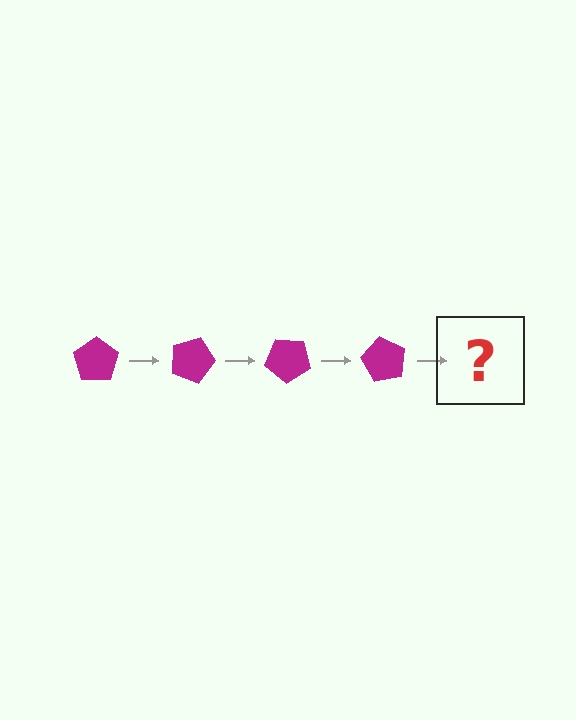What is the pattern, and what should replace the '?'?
The pattern is that the pentagon rotates 20 degrees each step. The '?' should be a magenta pentagon rotated 80 degrees.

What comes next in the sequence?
The next element should be a magenta pentagon rotated 80 degrees.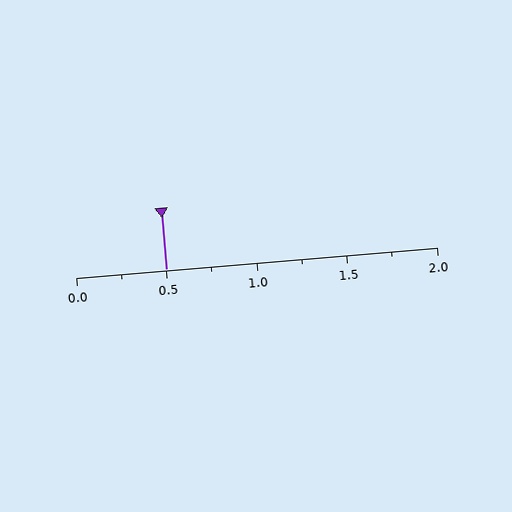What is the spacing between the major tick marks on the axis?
The major ticks are spaced 0.5 apart.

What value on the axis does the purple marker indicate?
The marker indicates approximately 0.5.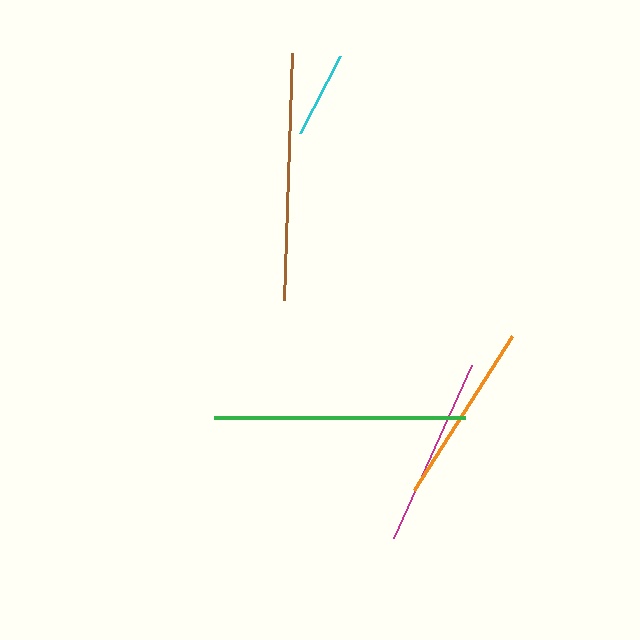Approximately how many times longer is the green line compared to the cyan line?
The green line is approximately 2.9 times the length of the cyan line.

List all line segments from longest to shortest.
From longest to shortest: green, brown, magenta, orange, cyan.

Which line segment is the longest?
The green line is the longest at approximately 251 pixels.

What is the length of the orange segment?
The orange segment is approximately 183 pixels long.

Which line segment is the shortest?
The cyan line is the shortest at approximately 87 pixels.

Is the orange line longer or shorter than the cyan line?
The orange line is longer than the cyan line.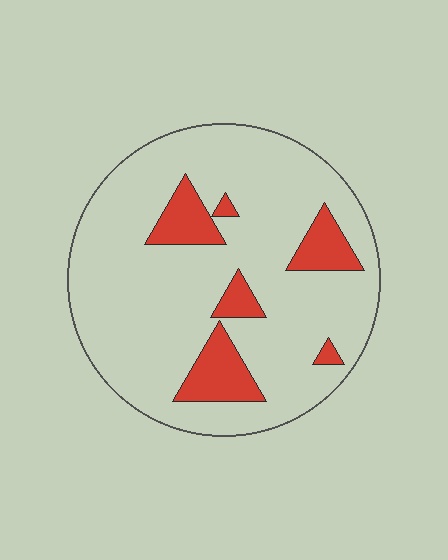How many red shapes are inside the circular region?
6.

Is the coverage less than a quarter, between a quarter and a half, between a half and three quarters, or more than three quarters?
Less than a quarter.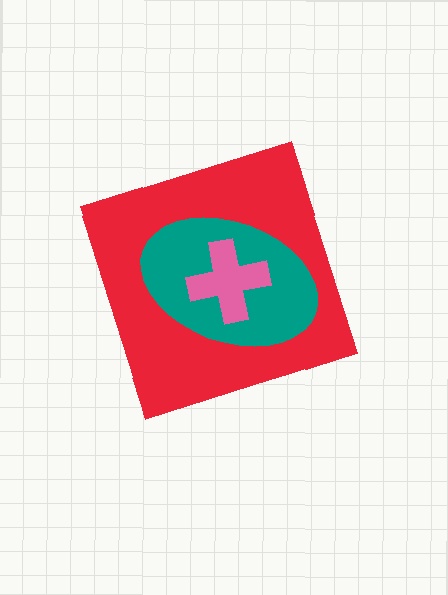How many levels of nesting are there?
3.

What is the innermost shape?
The pink cross.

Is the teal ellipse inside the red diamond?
Yes.